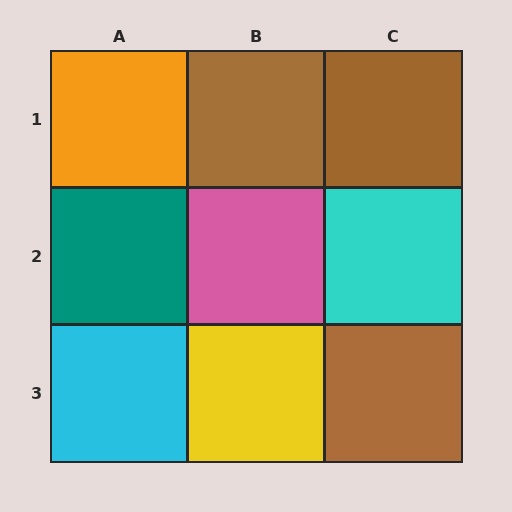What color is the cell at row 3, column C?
Brown.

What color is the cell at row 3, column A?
Cyan.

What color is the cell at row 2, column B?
Pink.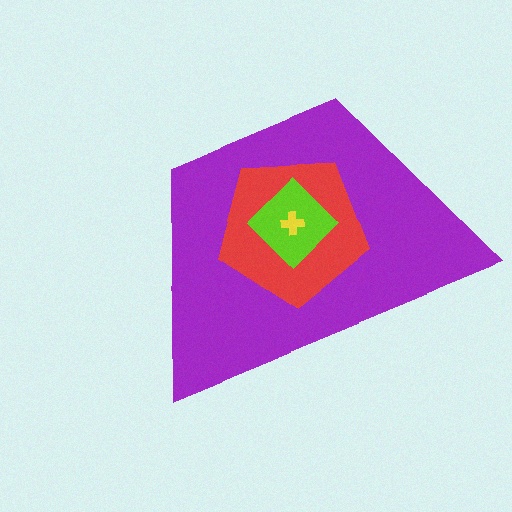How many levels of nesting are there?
4.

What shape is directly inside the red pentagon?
The lime diamond.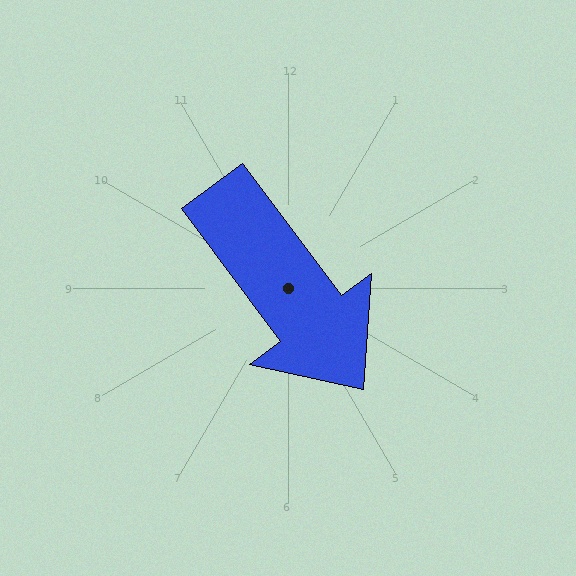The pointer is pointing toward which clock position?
Roughly 5 o'clock.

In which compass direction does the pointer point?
Southeast.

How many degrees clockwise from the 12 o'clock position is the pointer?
Approximately 143 degrees.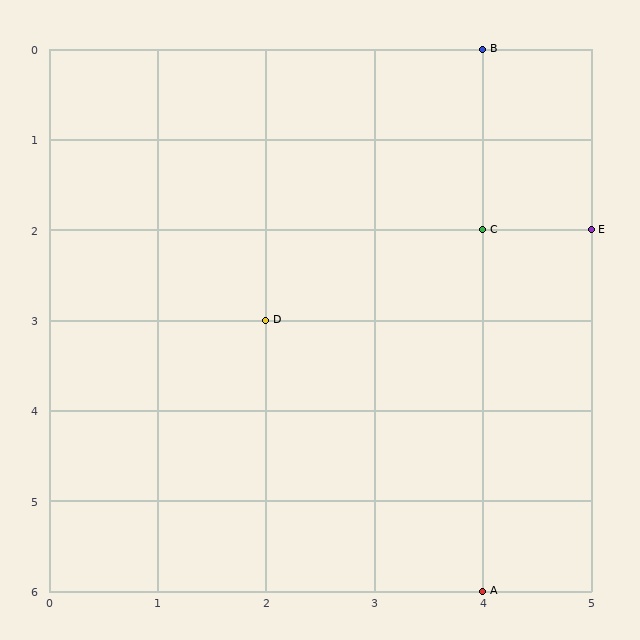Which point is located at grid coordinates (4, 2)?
Point C is at (4, 2).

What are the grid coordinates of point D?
Point D is at grid coordinates (2, 3).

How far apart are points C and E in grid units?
Points C and E are 1 column apart.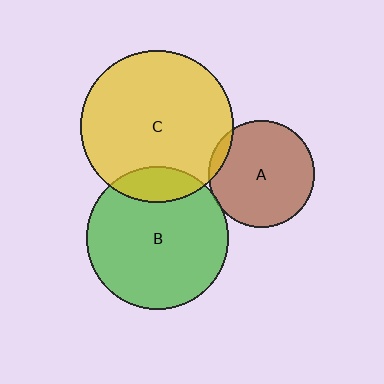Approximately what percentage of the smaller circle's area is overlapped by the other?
Approximately 5%.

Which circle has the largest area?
Circle C (yellow).